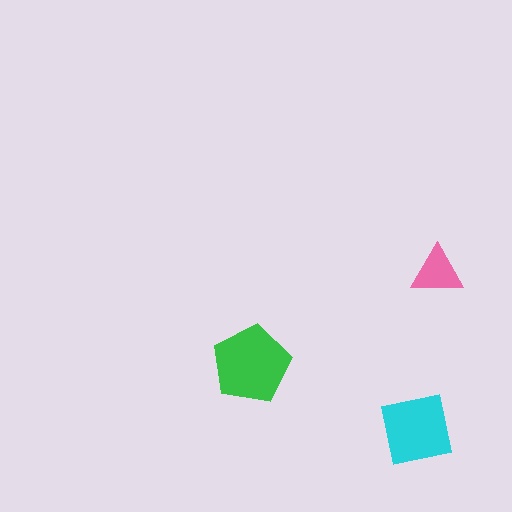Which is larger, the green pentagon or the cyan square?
The green pentagon.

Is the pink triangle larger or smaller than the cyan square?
Smaller.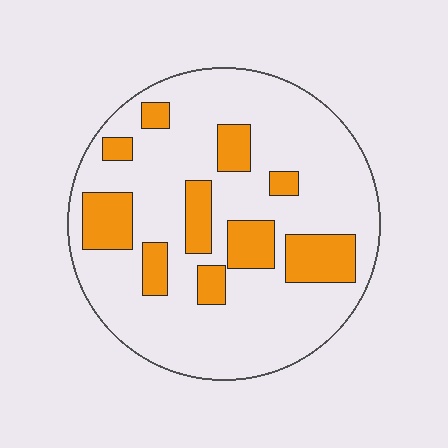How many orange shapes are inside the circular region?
10.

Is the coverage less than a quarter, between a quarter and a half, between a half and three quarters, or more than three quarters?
Less than a quarter.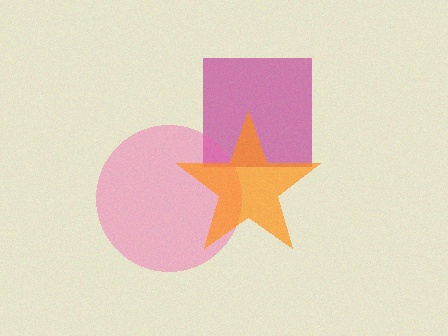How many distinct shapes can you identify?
There are 3 distinct shapes: a magenta square, a pink circle, an orange star.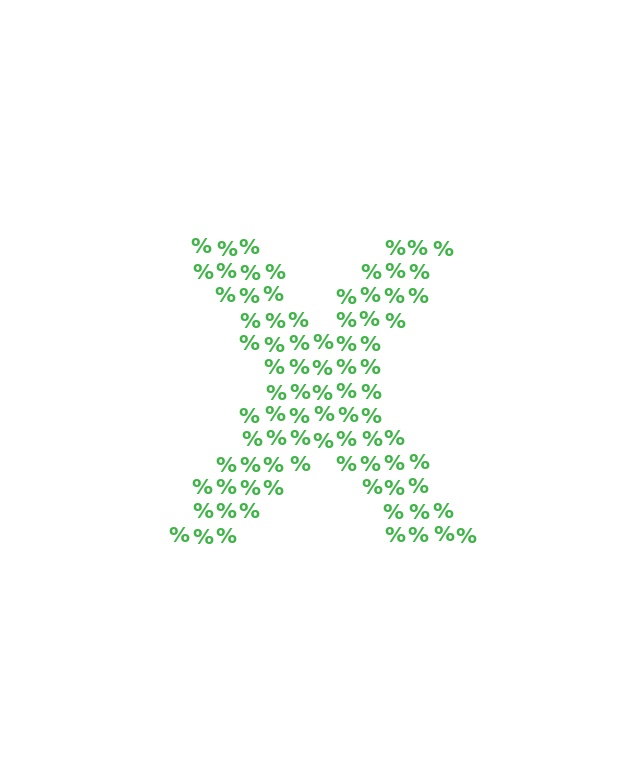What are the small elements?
The small elements are percent signs.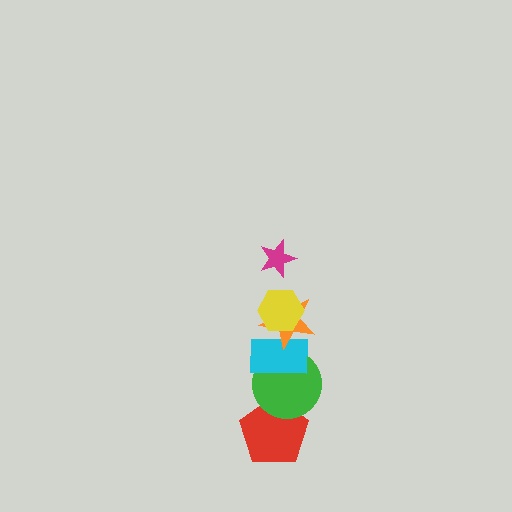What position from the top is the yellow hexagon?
The yellow hexagon is 2nd from the top.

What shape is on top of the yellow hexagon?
The magenta star is on top of the yellow hexagon.